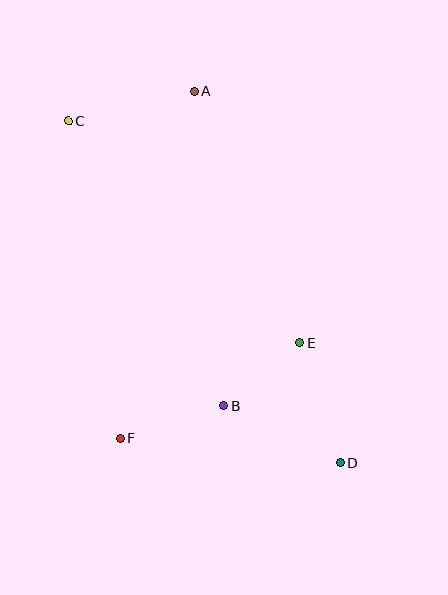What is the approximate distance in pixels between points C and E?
The distance between C and E is approximately 321 pixels.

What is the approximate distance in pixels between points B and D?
The distance between B and D is approximately 131 pixels.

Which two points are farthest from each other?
Points C and D are farthest from each other.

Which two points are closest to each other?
Points B and E are closest to each other.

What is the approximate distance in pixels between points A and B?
The distance between A and B is approximately 316 pixels.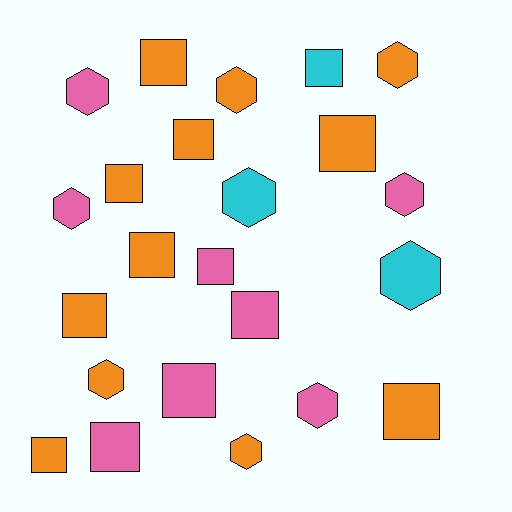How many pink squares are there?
There are 4 pink squares.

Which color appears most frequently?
Orange, with 12 objects.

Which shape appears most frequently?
Square, with 13 objects.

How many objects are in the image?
There are 23 objects.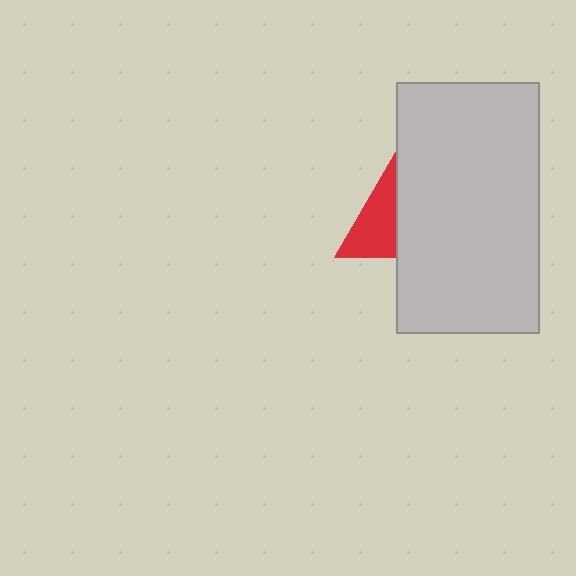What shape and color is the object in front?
The object in front is a light gray rectangle.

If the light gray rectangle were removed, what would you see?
You would see the complete red triangle.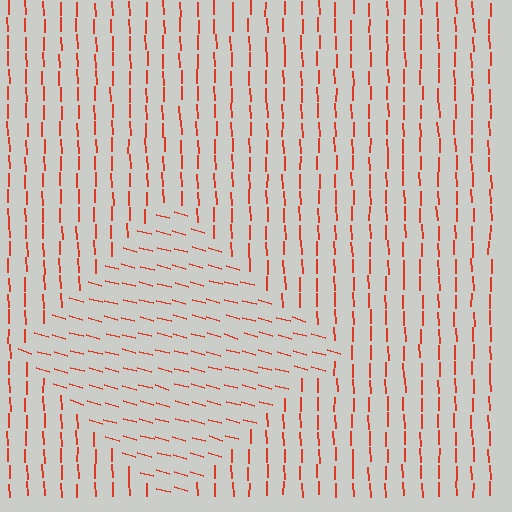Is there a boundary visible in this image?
Yes, there is a texture boundary formed by a change in line orientation.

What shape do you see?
I see a diamond.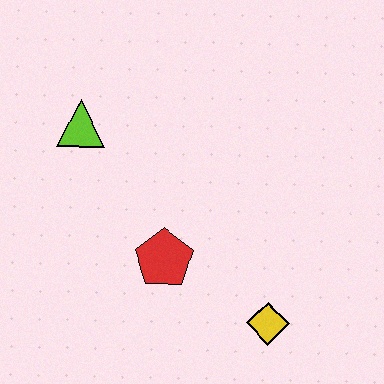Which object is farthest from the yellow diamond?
The lime triangle is farthest from the yellow diamond.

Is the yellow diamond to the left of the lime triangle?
No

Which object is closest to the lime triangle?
The red pentagon is closest to the lime triangle.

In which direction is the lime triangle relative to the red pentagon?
The lime triangle is above the red pentagon.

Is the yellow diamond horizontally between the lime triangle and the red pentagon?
No